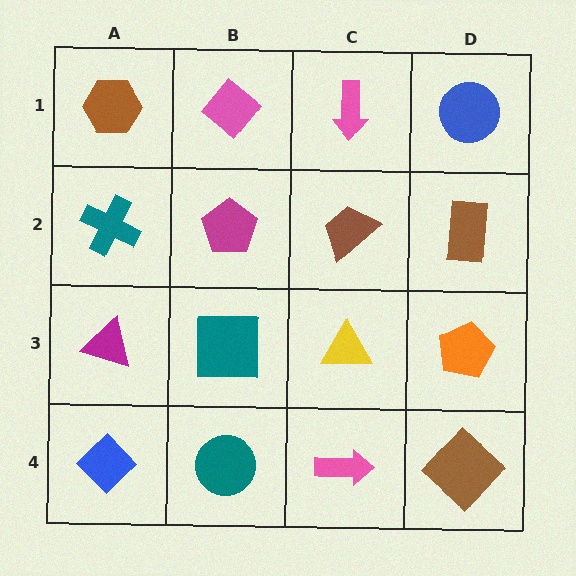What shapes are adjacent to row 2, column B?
A pink diamond (row 1, column B), a teal square (row 3, column B), a teal cross (row 2, column A), a brown trapezoid (row 2, column C).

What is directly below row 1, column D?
A brown rectangle.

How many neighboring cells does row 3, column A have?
3.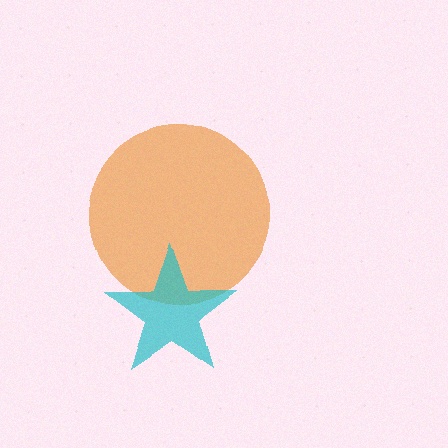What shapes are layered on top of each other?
The layered shapes are: an orange circle, a cyan star.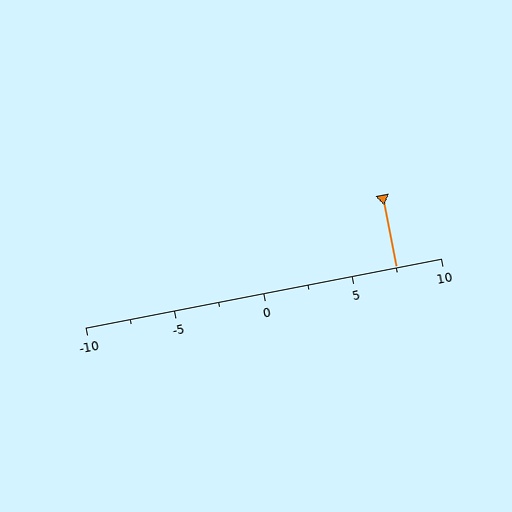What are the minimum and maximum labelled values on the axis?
The axis runs from -10 to 10.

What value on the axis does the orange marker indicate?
The marker indicates approximately 7.5.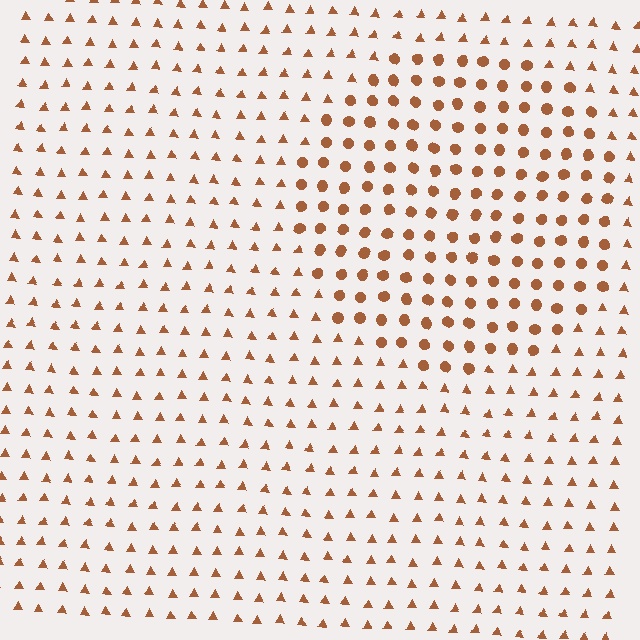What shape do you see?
I see a circle.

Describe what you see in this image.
The image is filled with small brown elements arranged in a uniform grid. A circle-shaped region contains circles, while the surrounding area contains triangles. The boundary is defined purely by the change in element shape.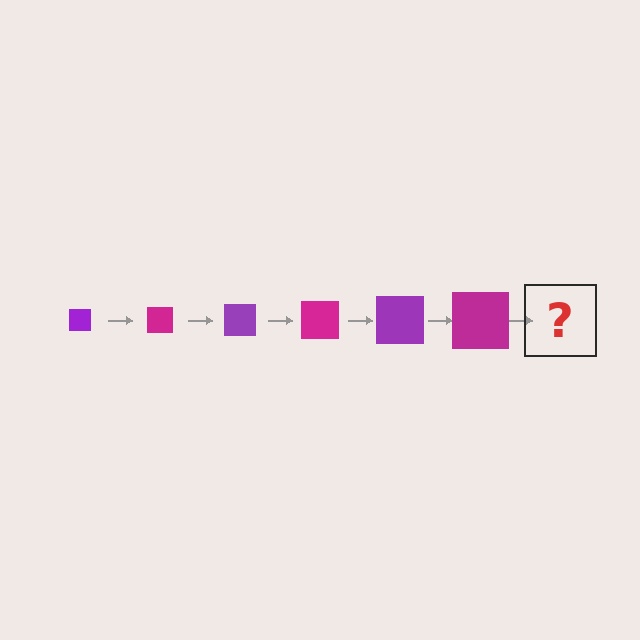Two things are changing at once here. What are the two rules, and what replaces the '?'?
The two rules are that the square grows larger each step and the color cycles through purple and magenta. The '?' should be a purple square, larger than the previous one.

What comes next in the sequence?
The next element should be a purple square, larger than the previous one.